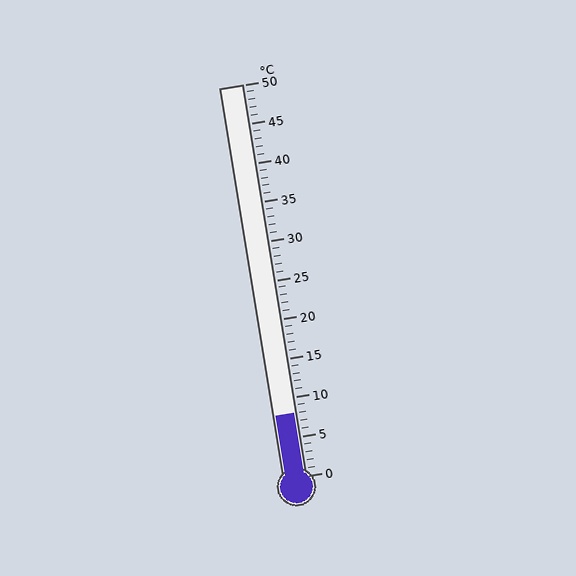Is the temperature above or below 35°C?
The temperature is below 35°C.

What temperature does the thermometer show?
The thermometer shows approximately 8°C.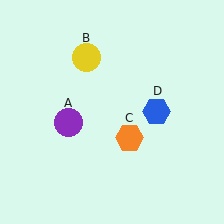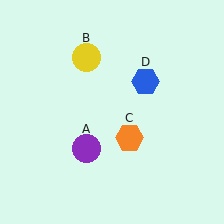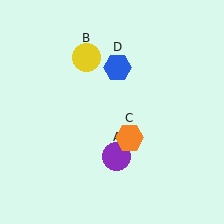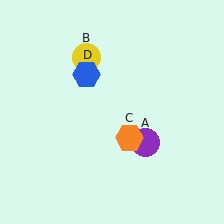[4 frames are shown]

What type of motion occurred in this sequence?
The purple circle (object A), blue hexagon (object D) rotated counterclockwise around the center of the scene.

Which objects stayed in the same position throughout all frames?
Yellow circle (object B) and orange hexagon (object C) remained stationary.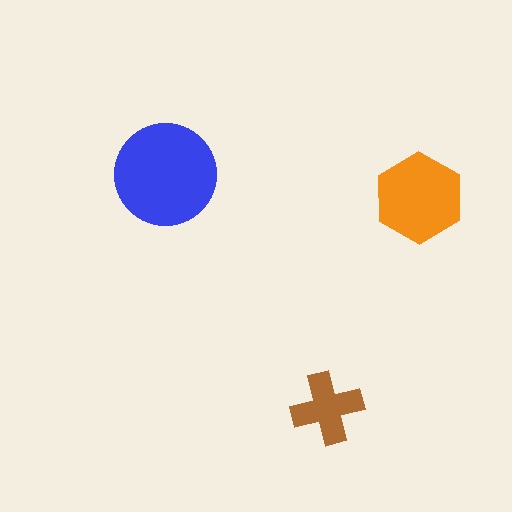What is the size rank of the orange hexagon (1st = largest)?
2nd.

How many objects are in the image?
There are 3 objects in the image.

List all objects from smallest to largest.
The brown cross, the orange hexagon, the blue circle.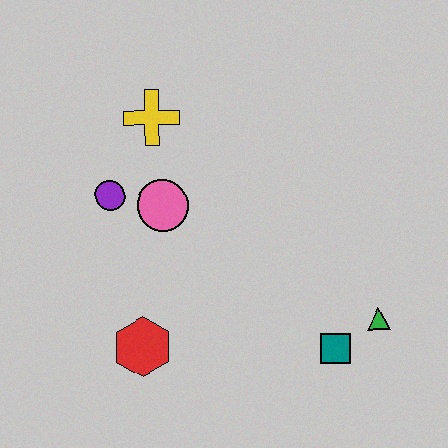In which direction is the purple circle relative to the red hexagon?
The purple circle is above the red hexagon.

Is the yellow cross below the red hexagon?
No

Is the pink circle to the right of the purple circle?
Yes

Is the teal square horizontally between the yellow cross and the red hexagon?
No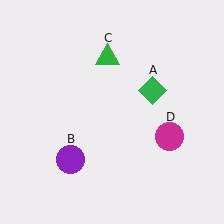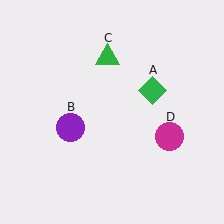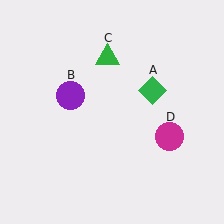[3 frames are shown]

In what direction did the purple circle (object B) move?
The purple circle (object B) moved up.